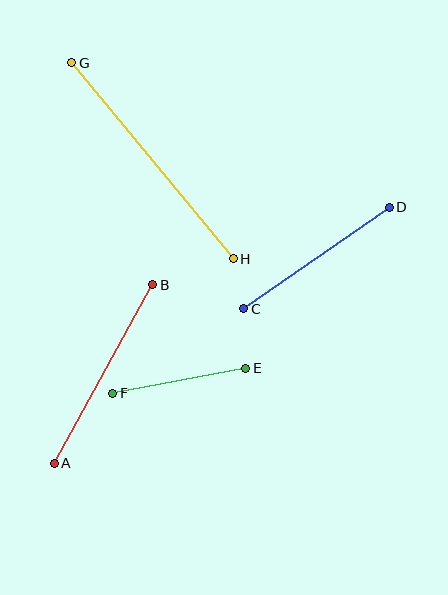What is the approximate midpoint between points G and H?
The midpoint is at approximately (153, 161) pixels.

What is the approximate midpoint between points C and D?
The midpoint is at approximately (317, 258) pixels.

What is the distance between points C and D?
The distance is approximately 177 pixels.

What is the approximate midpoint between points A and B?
The midpoint is at approximately (103, 374) pixels.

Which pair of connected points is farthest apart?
Points G and H are farthest apart.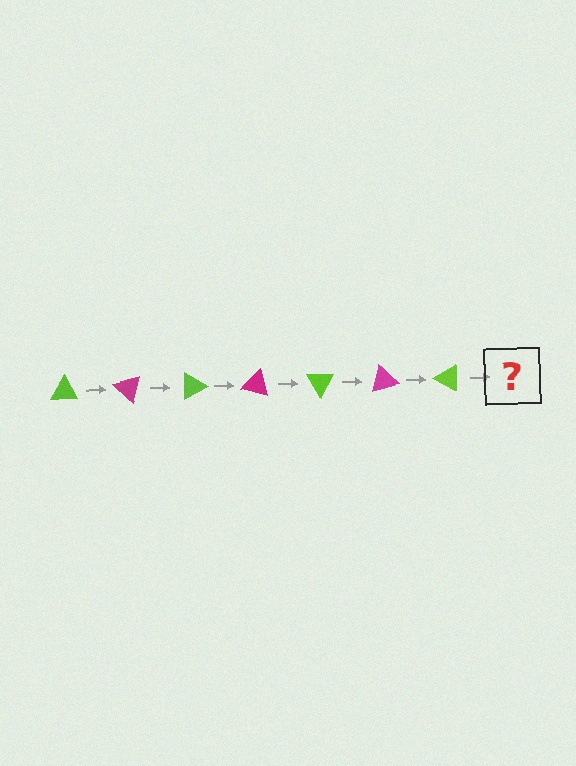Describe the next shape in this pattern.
It should be a magenta triangle, rotated 315 degrees from the start.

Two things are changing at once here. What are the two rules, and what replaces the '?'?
The two rules are that it rotates 45 degrees each step and the color cycles through lime and magenta. The '?' should be a magenta triangle, rotated 315 degrees from the start.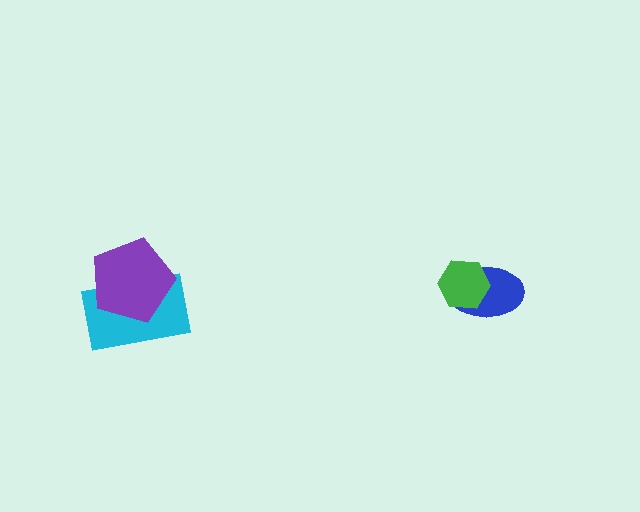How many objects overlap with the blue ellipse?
1 object overlaps with the blue ellipse.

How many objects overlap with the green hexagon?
1 object overlaps with the green hexagon.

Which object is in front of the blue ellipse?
The green hexagon is in front of the blue ellipse.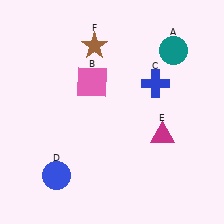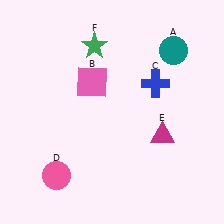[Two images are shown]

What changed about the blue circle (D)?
In Image 1, D is blue. In Image 2, it changed to pink.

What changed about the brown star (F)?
In Image 1, F is brown. In Image 2, it changed to green.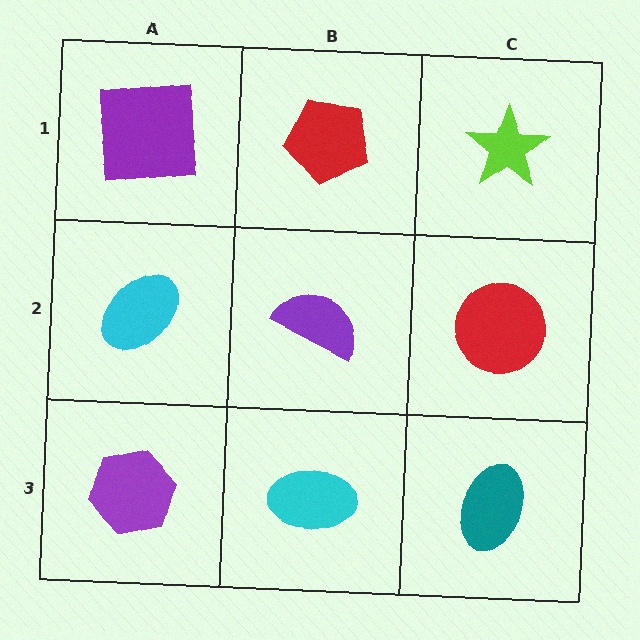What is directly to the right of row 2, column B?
A red circle.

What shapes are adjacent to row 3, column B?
A purple semicircle (row 2, column B), a purple hexagon (row 3, column A), a teal ellipse (row 3, column C).